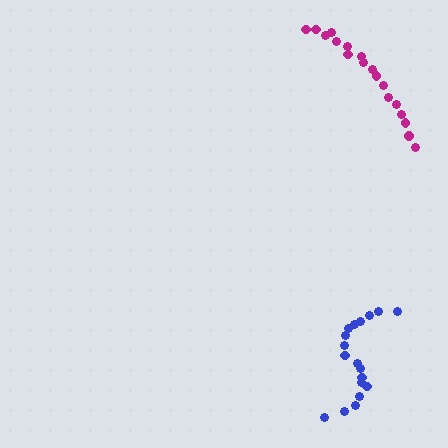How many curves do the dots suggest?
There are 2 distinct paths.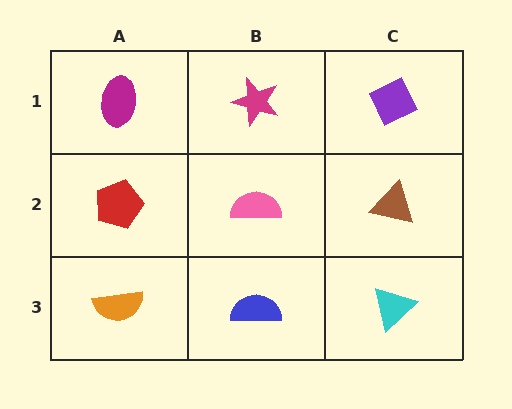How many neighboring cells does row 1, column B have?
3.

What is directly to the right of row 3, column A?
A blue semicircle.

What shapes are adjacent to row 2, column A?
A magenta ellipse (row 1, column A), an orange semicircle (row 3, column A), a pink semicircle (row 2, column B).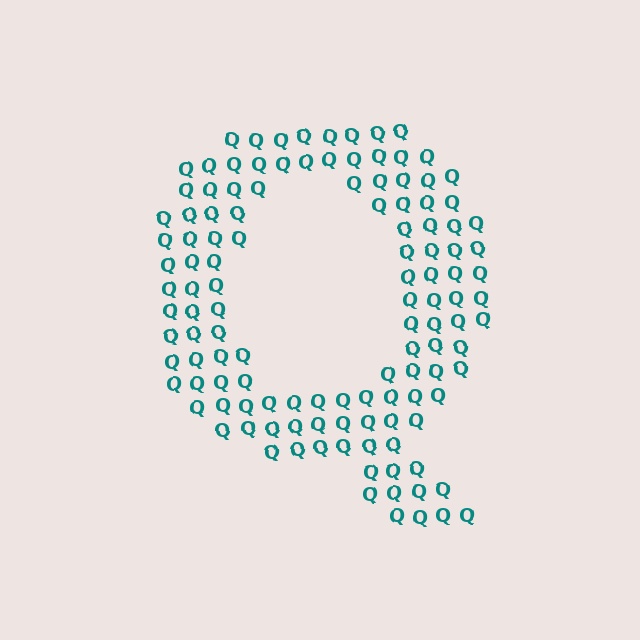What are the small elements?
The small elements are letter Q's.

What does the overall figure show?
The overall figure shows the letter Q.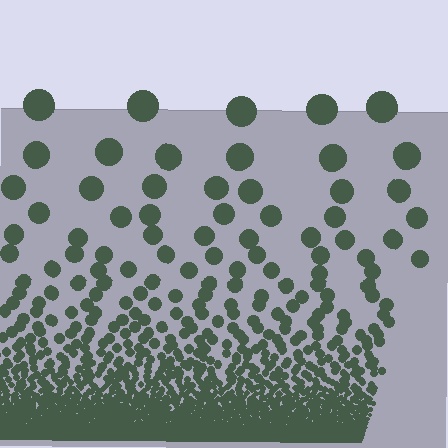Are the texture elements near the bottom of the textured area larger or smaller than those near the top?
Smaller. The gradient is inverted — elements near the bottom are smaller and denser.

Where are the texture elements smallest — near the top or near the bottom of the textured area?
Near the bottom.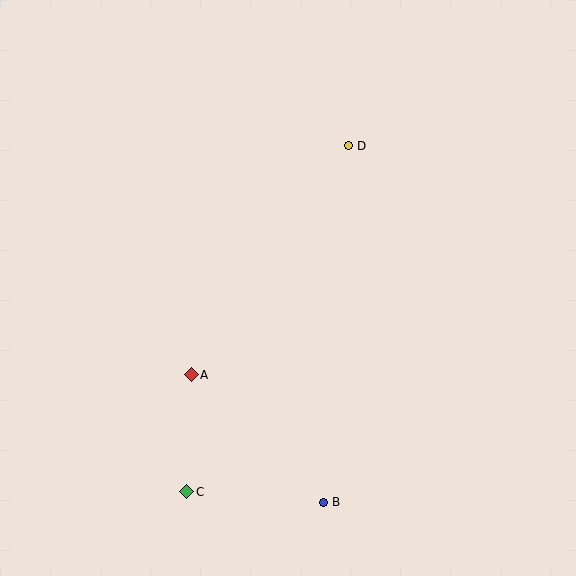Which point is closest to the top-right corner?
Point D is closest to the top-right corner.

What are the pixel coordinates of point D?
Point D is at (348, 146).